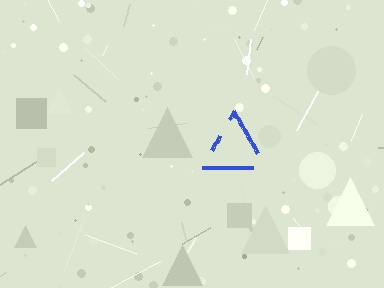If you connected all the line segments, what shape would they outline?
They would outline a triangle.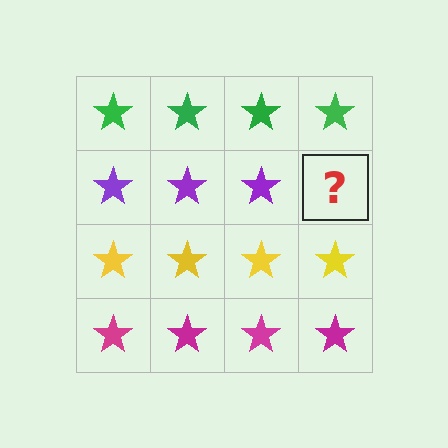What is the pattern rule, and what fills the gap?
The rule is that each row has a consistent color. The gap should be filled with a purple star.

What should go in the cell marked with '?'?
The missing cell should contain a purple star.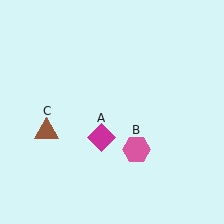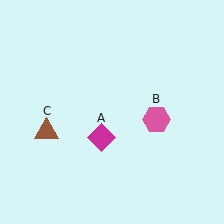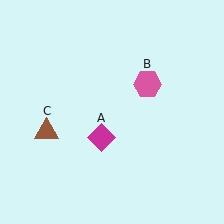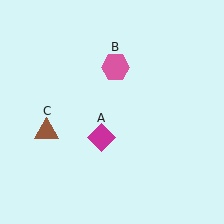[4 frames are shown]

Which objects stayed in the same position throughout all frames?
Magenta diamond (object A) and brown triangle (object C) remained stationary.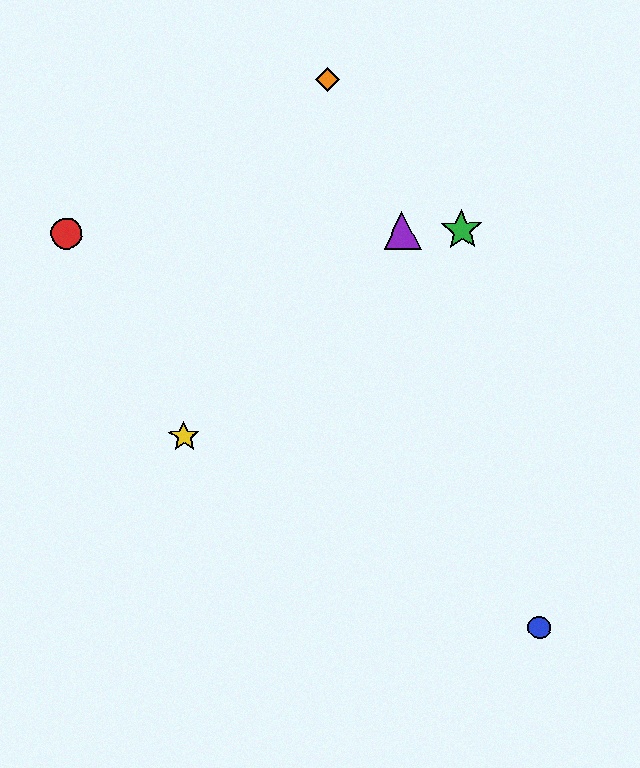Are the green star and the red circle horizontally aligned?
Yes, both are at y≈230.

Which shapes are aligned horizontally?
The red circle, the green star, the purple triangle are aligned horizontally.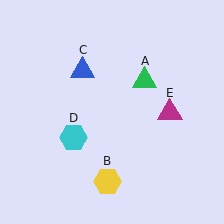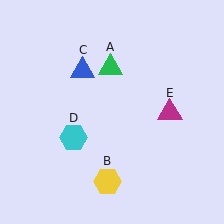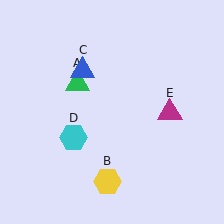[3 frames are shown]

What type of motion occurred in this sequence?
The green triangle (object A) rotated counterclockwise around the center of the scene.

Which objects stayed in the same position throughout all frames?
Yellow hexagon (object B) and blue triangle (object C) and cyan hexagon (object D) and magenta triangle (object E) remained stationary.